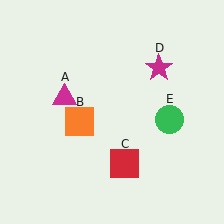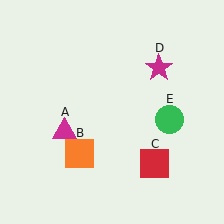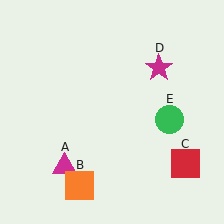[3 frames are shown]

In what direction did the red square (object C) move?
The red square (object C) moved right.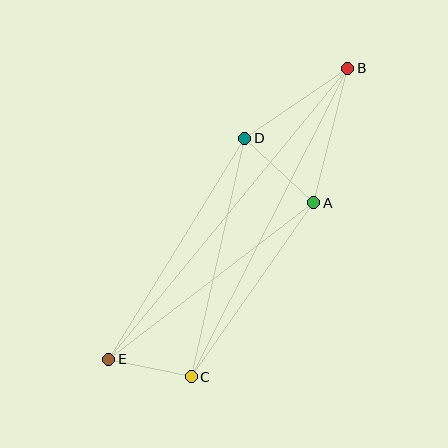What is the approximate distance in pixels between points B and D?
The distance between B and D is approximately 125 pixels.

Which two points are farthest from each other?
Points B and E are farthest from each other.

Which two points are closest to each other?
Points C and E are closest to each other.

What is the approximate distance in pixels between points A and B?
The distance between A and B is approximately 139 pixels.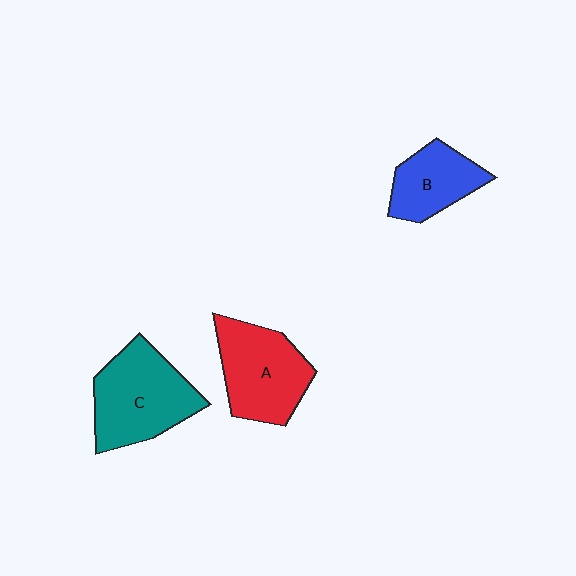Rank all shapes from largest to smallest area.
From largest to smallest: C (teal), A (red), B (blue).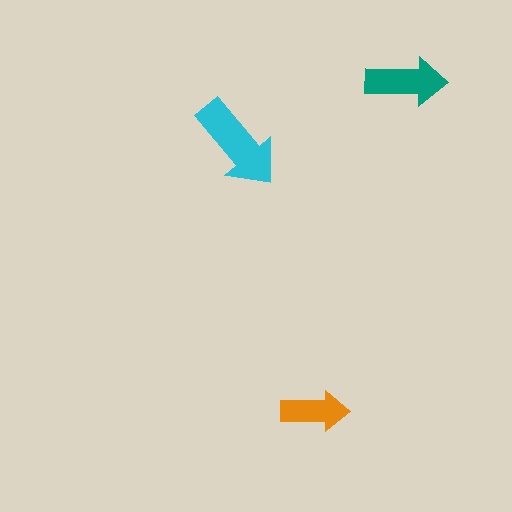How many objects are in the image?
There are 3 objects in the image.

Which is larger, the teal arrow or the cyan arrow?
The cyan one.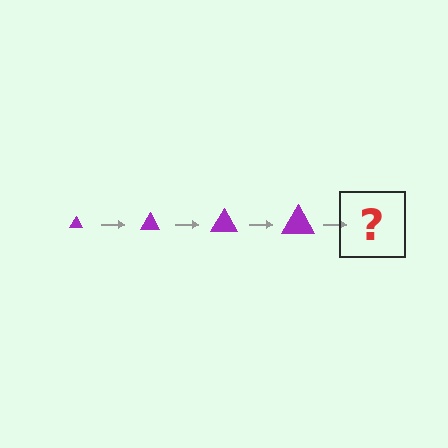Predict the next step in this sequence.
The next step is a purple triangle, larger than the previous one.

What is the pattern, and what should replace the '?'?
The pattern is that the triangle gets progressively larger each step. The '?' should be a purple triangle, larger than the previous one.